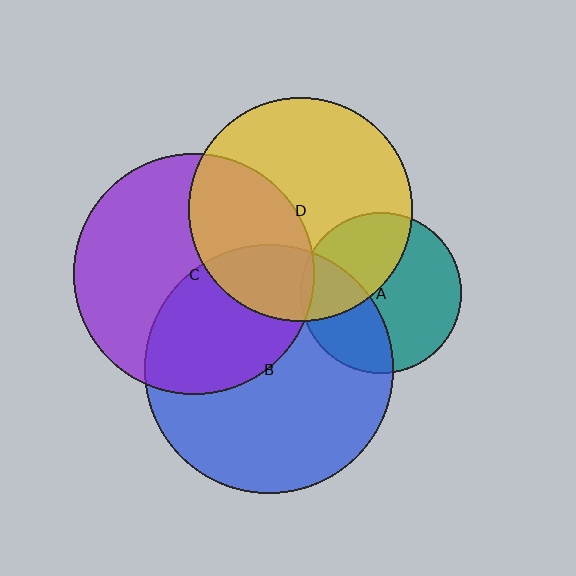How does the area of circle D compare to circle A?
Approximately 1.9 times.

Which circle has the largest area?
Circle B (blue).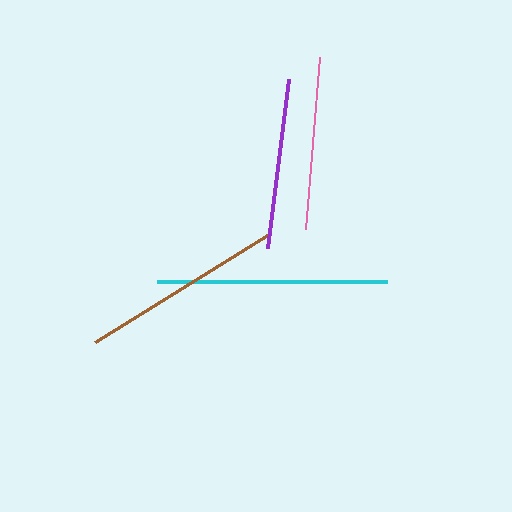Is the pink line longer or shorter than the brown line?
The brown line is longer than the pink line.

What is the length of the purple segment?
The purple segment is approximately 170 pixels long.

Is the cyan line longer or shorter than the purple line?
The cyan line is longer than the purple line.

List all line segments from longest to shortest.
From longest to shortest: cyan, brown, pink, purple.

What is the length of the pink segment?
The pink segment is approximately 172 pixels long.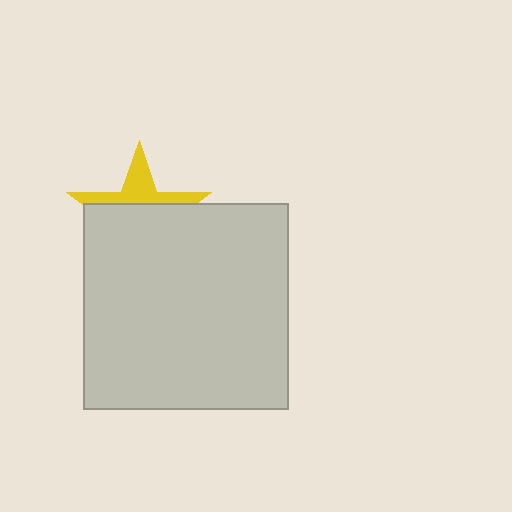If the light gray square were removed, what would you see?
You would see the complete yellow star.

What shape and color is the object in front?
The object in front is a light gray square.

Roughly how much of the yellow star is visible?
A small part of it is visible (roughly 37%).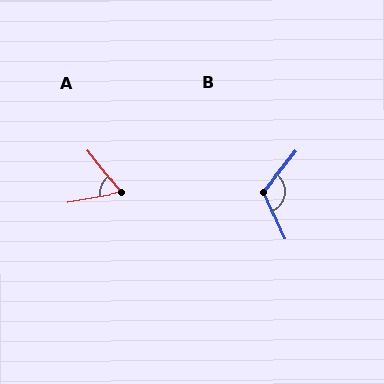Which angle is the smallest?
A, at approximately 62 degrees.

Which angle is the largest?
B, at approximately 117 degrees.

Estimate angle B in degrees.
Approximately 117 degrees.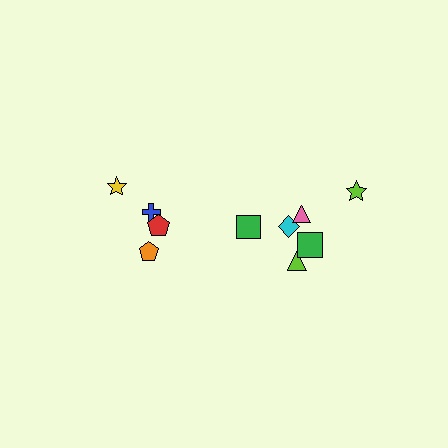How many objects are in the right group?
There are 6 objects.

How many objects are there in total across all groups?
There are 10 objects.